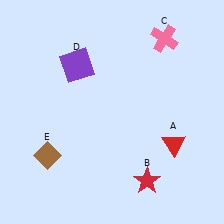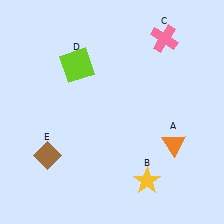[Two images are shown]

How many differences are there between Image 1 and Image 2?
There are 3 differences between the two images.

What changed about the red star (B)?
In Image 1, B is red. In Image 2, it changed to yellow.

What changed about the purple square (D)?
In Image 1, D is purple. In Image 2, it changed to lime.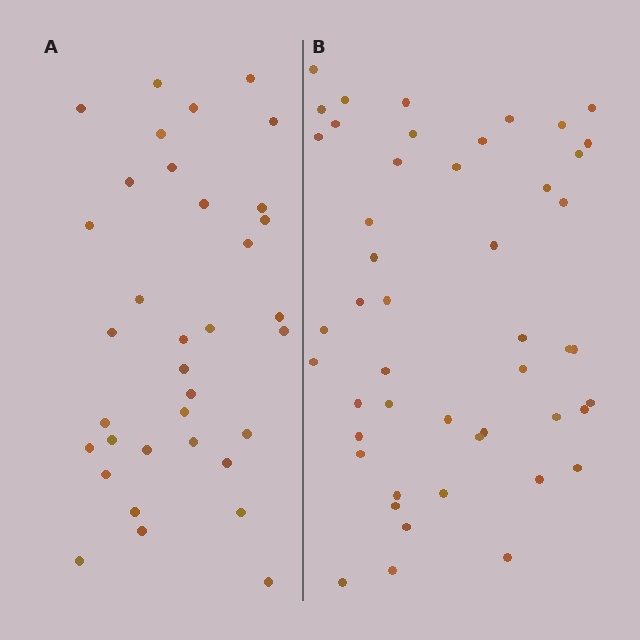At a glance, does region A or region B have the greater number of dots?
Region B (the right region) has more dots.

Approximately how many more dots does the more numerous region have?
Region B has approximately 15 more dots than region A.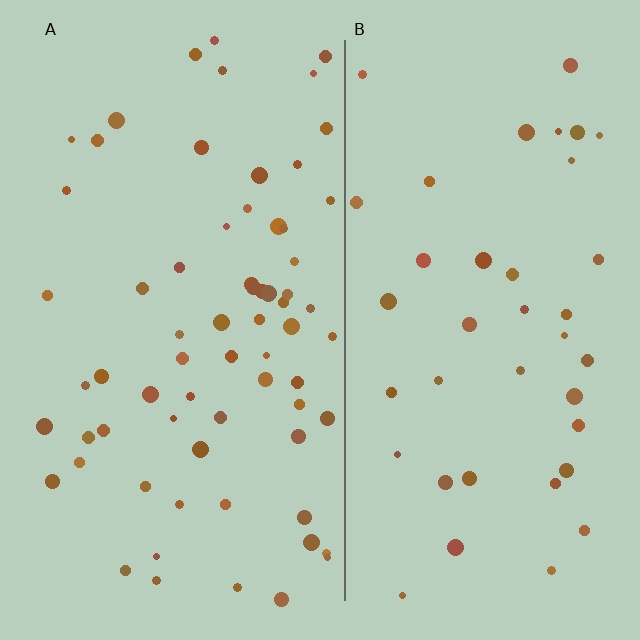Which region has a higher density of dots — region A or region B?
A (the left).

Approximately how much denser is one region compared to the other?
Approximately 1.7× — region A over region B.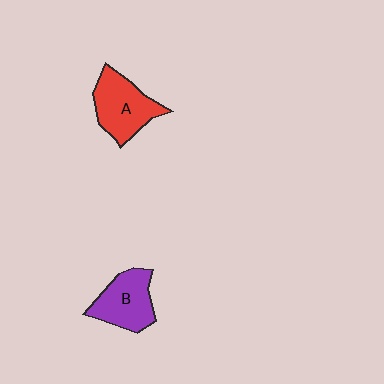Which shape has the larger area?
Shape A (red).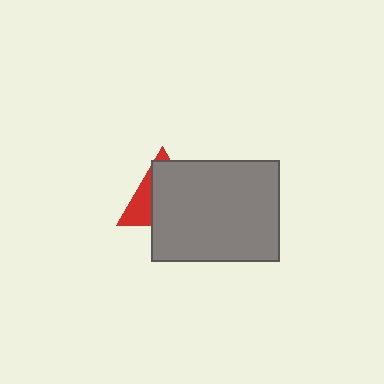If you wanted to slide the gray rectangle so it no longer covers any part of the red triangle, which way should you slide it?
Slide it toward the lower-right — that is the most direct way to separate the two shapes.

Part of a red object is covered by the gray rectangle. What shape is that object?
It is a triangle.